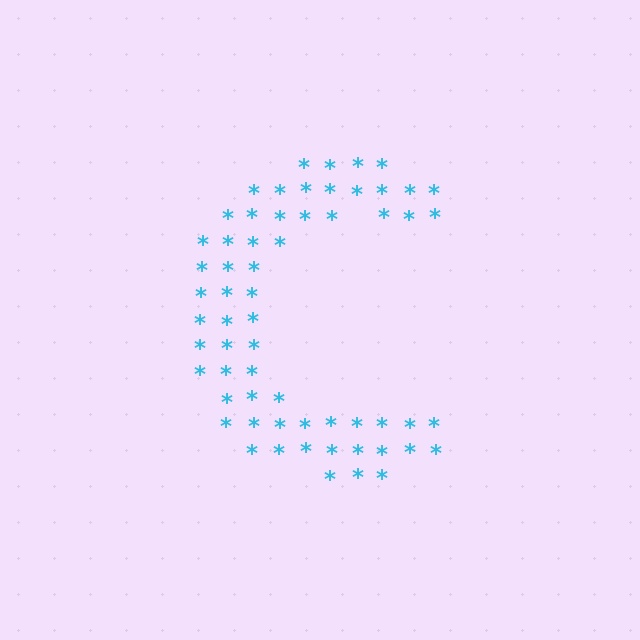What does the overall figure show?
The overall figure shows the letter C.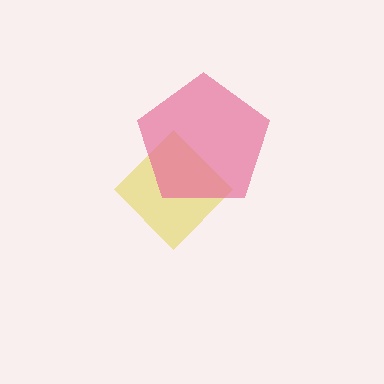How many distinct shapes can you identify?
There are 2 distinct shapes: a yellow diamond, a pink pentagon.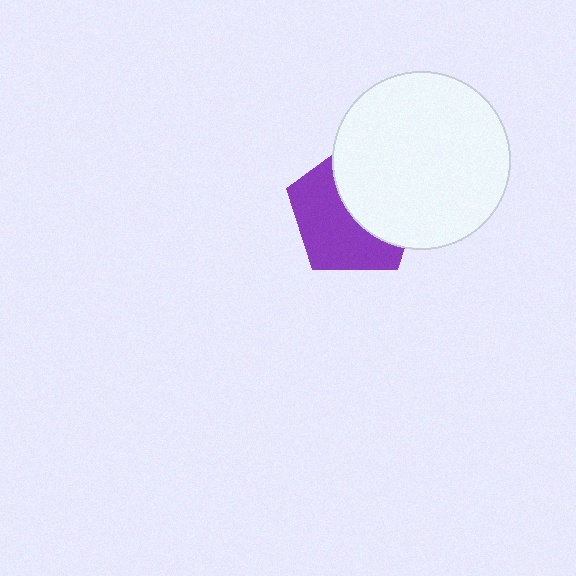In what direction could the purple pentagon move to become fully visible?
The purple pentagon could move left. That would shift it out from behind the white circle entirely.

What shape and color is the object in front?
The object in front is a white circle.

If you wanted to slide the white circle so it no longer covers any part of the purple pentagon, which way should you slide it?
Slide it right — that is the most direct way to separate the two shapes.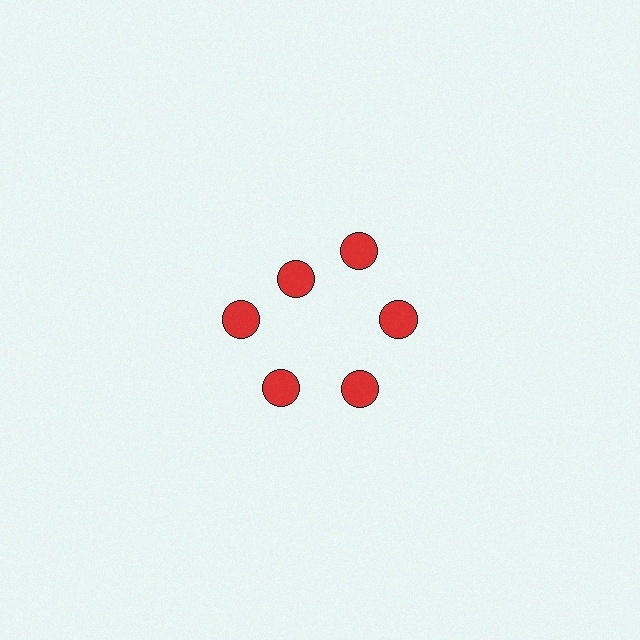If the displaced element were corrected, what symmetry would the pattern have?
It would have 6-fold rotational symmetry — the pattern would map onto itself every 60 degrees.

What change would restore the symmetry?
The symmetry would be restored by moving it outward, back onto the ring so that all 6 circles sit at equal angles and equal distance from the center.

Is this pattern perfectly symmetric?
No. The 6 red circles are arranged in a ring, but one element near the 11 o'clock position is pulled inward toward the center, breaking the 6-fold rotational symmetry.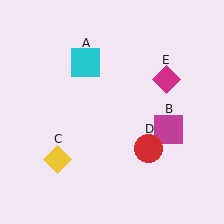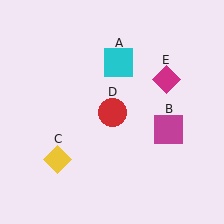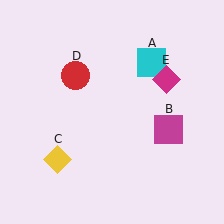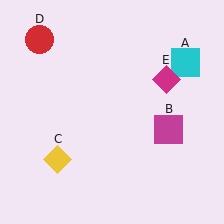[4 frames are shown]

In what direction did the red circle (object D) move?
The red circle (object D) moved up and to the left.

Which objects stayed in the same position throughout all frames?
Magenta square (object B) and yellow diamond (object C) and magenta diamond (object E) remained stationary.